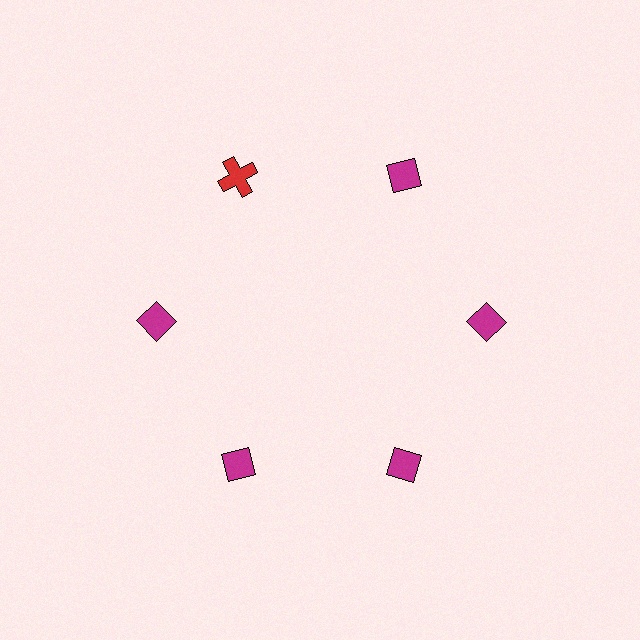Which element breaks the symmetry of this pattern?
The red cross at roughly the 11 o'clock position breaks the symmetry. All other shapes are magenta diamonds.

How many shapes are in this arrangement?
There are 6 shapes arranged in a ring pattern.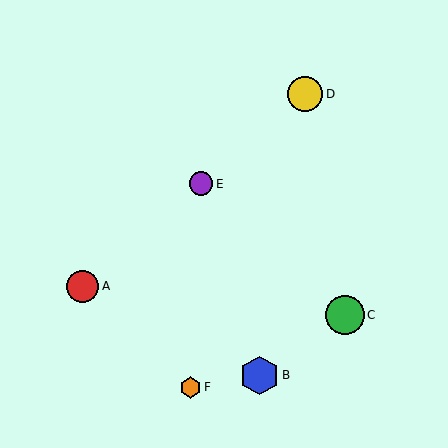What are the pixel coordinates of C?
Object C is at (345, 315).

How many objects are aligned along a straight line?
3 objects (A, D, E) are aligned along a straight line.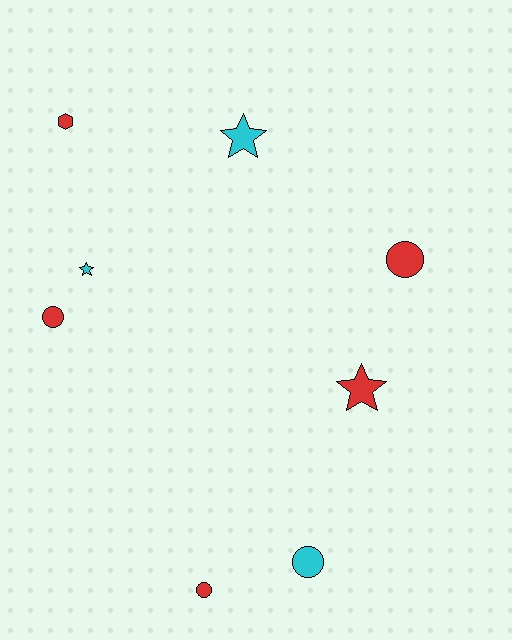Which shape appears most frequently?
Circle, with 4 objects.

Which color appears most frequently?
Red, with 5 objects.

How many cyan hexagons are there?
There are no cyan hexagons.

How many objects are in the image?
There are 8 objects.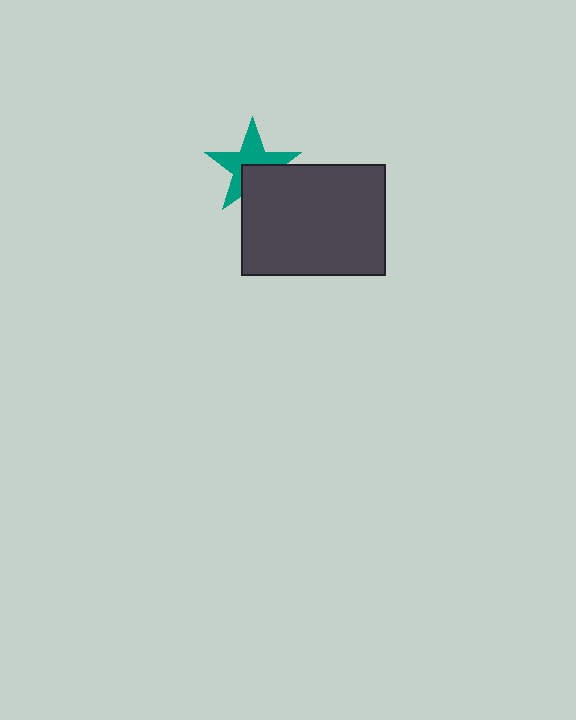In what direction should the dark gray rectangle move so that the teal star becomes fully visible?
The dark gray rectangle should move toward the lower-right. That is the shortest direction to clear the overlap and leave the teal star fully visible.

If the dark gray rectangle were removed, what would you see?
You would see the complete teal star.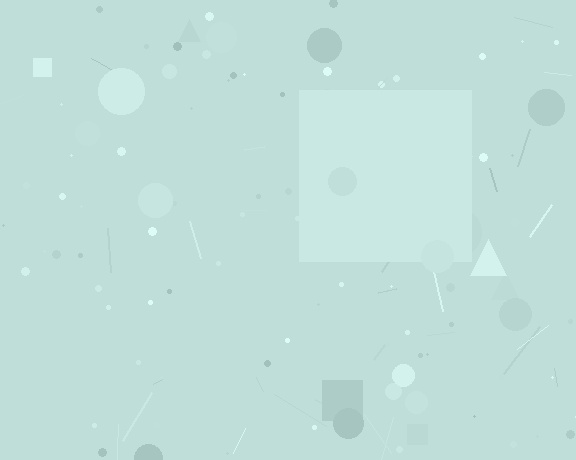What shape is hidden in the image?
A square is hidden in the image.